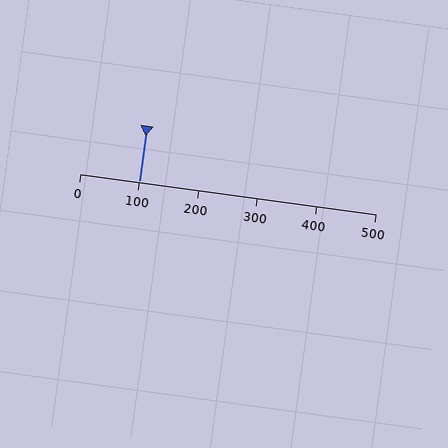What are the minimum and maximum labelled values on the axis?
The axis runs from 0 to 500.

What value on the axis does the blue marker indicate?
The marker indicates approximately 100.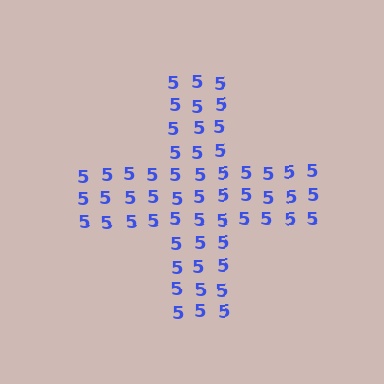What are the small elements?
The small elements are digit 5's.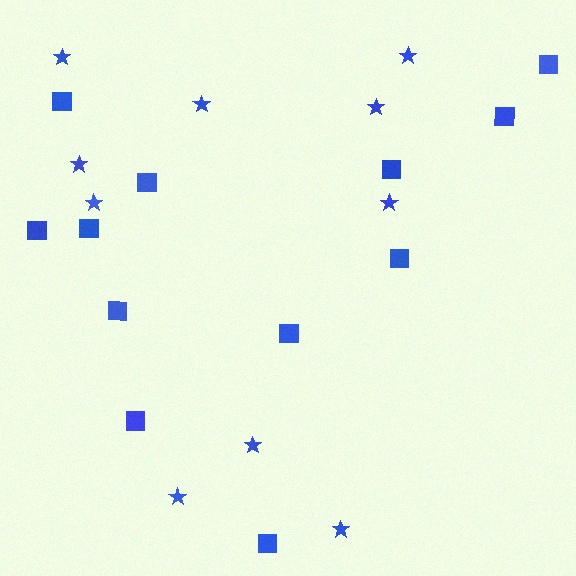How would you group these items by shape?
There are 2 groups: one group of stars (10) and one group of squares (12).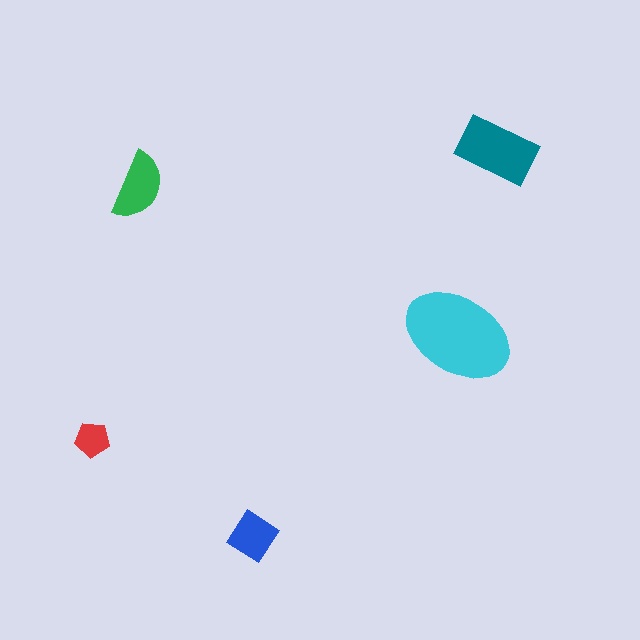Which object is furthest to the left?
The red pentagon is leftmost.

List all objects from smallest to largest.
The red pentagon, the blue diamond, the green semicircle, the teal rectangle, the cyan ellipse.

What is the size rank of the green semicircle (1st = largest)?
3rd.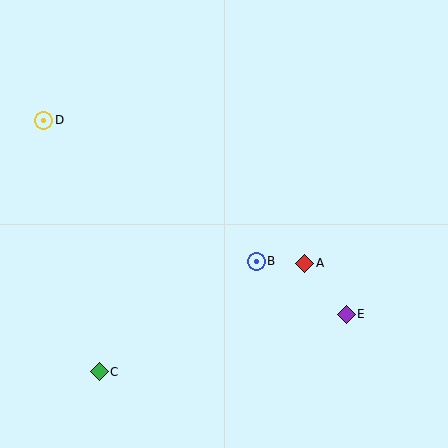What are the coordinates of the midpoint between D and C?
The midpoint between D and C is at (72, 246).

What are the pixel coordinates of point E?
Point E is at (346, 314).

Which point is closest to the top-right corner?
Point A is closest to the top-right corner.